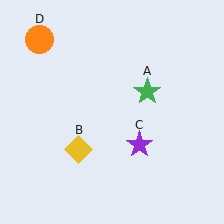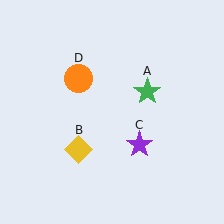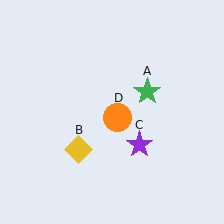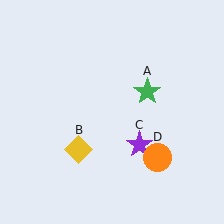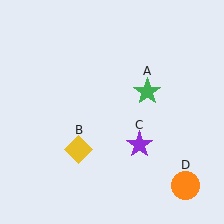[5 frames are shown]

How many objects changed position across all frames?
1 object changed position: orange circle (object D).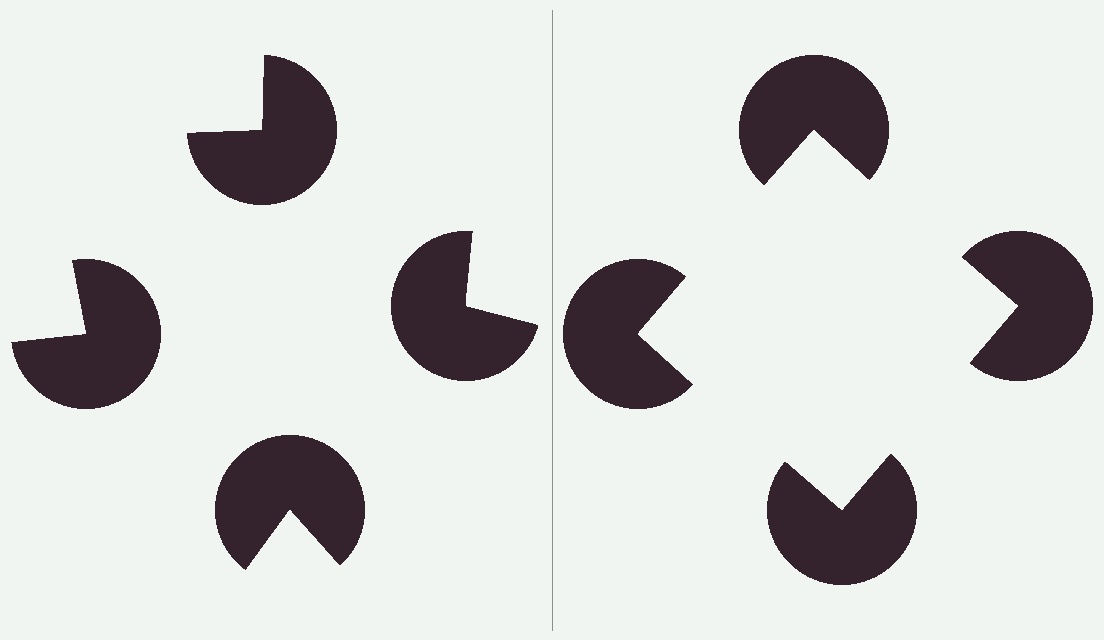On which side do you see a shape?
An illusory square appears on the right side. On the left side the wedge cuts are rotated, so no coherent shape forms.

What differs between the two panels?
The pac-man discs are positioned identically on both sides; only the wedge orientations differ. On the right they align to a square; on the left they are misaligned.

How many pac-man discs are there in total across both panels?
8 — 4 on each side.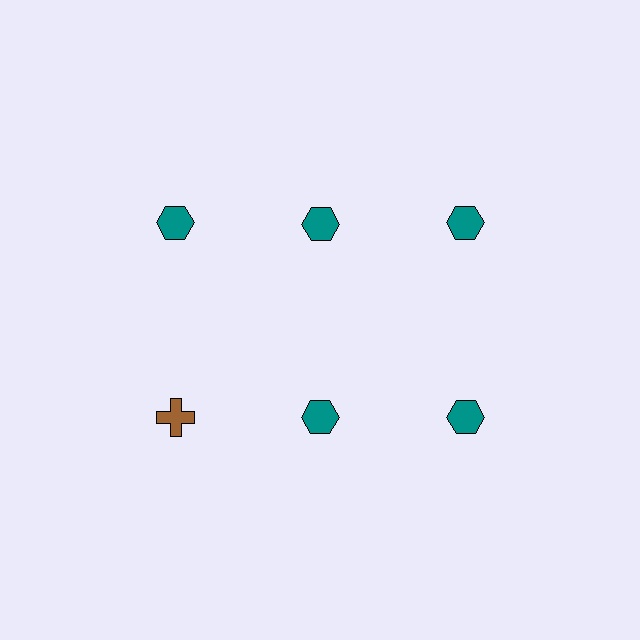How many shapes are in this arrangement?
There are 6 shapes arranged in a grid pattern.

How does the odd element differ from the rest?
It differs in both color (brown instead of teal) and shape (cross instead of hexagon).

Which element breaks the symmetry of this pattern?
The brown cross in the second row, leftmost column breaks the symmetry. All other shapes are teal hexagons.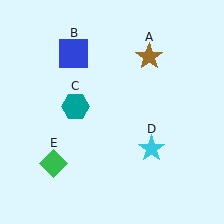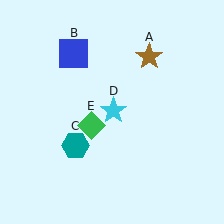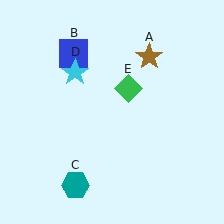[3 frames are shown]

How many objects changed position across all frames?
3 objects changed position: teal hexagon (object C), cyan star (object D), green diamond (object E).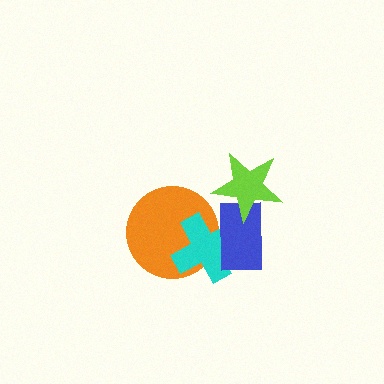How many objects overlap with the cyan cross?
2 objects overlap with the cyan cross.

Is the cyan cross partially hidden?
Yes, it is partially covered by another shape.